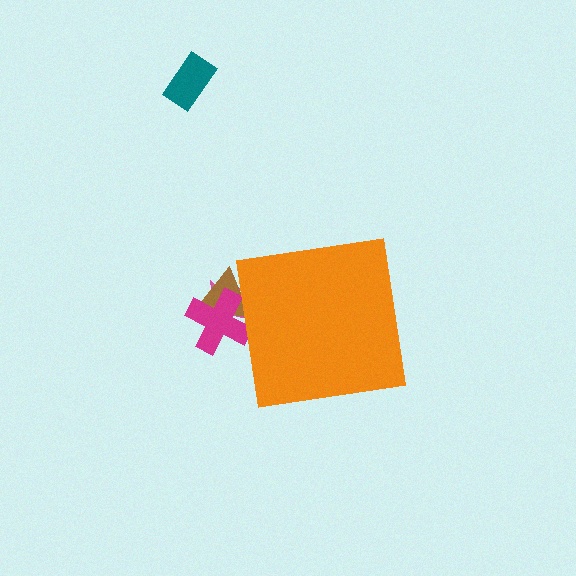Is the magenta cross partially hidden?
Yes, the magenta cross is partially hidden behind the orange square.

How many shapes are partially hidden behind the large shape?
3 shapes are partially hidden.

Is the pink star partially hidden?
Yes, the pink star is partially hidden behind the orange square.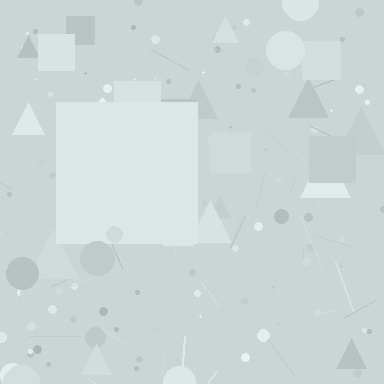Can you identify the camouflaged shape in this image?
The camouflaged shape is a square.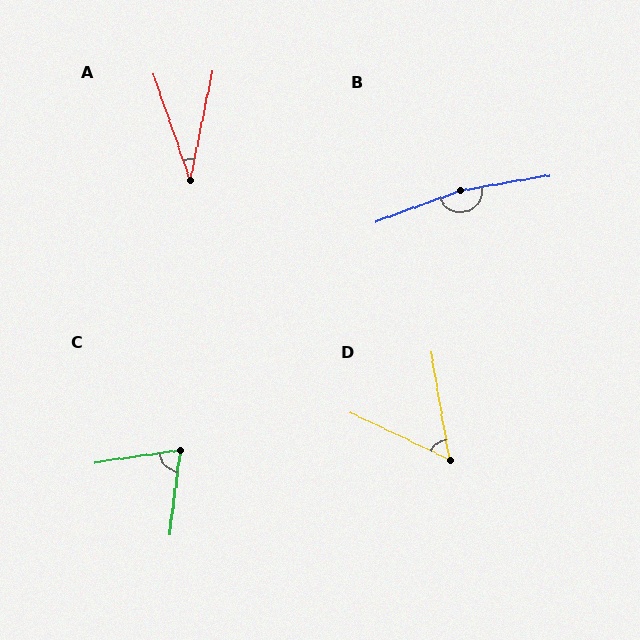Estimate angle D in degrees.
Approximately 55 degrees.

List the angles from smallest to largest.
A (30°), D (55°), C (74°), B (169°).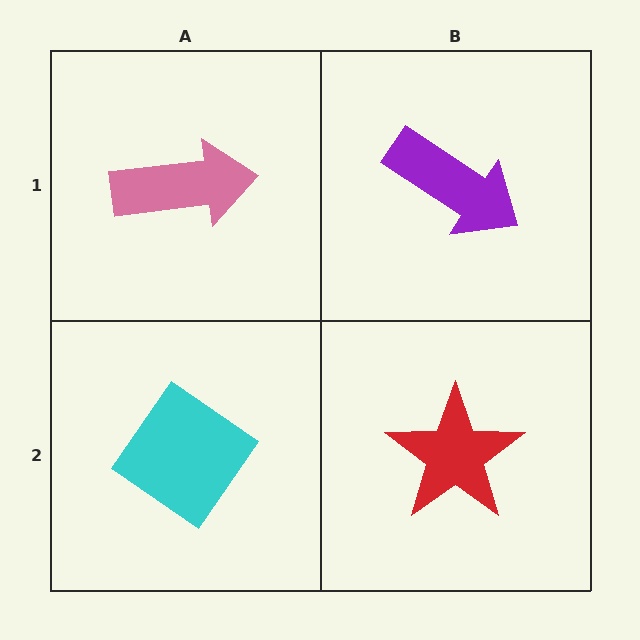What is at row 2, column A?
A cyan diamond.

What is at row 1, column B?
A purple arrow.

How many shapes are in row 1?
2 shapes.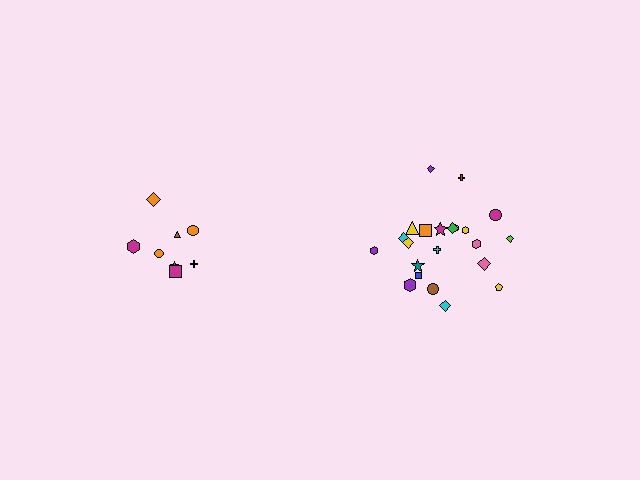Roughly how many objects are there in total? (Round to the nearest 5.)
Roughly 30 objects in total.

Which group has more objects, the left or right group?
The right group.